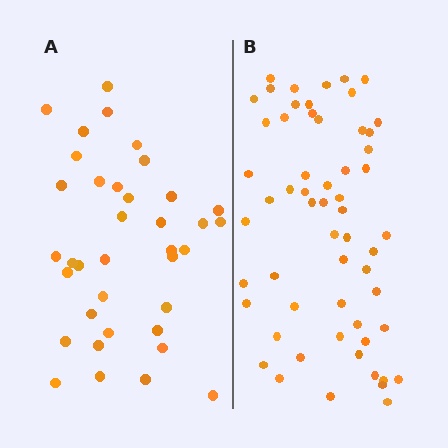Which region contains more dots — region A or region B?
Region B (the right region) has more dots.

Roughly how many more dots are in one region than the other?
Region B has approximately 20 more dots than region A.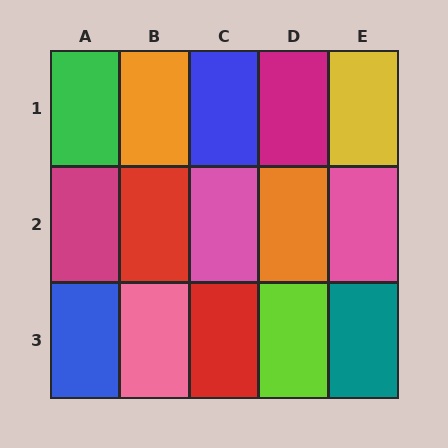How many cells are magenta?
2 cells are magenta.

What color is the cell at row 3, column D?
Lime.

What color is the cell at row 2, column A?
Magenta.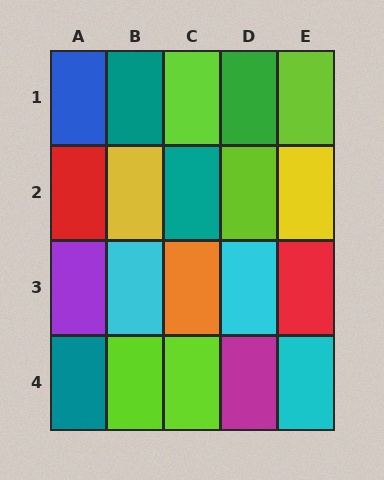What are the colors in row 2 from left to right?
Red, yellow, teal, lime, yellow.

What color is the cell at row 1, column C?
Lime.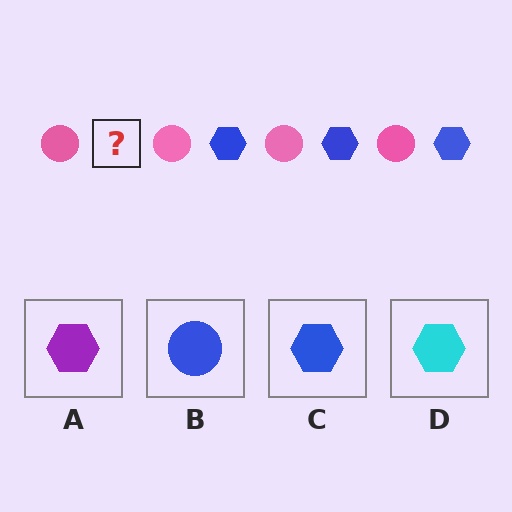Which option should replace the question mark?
Option C.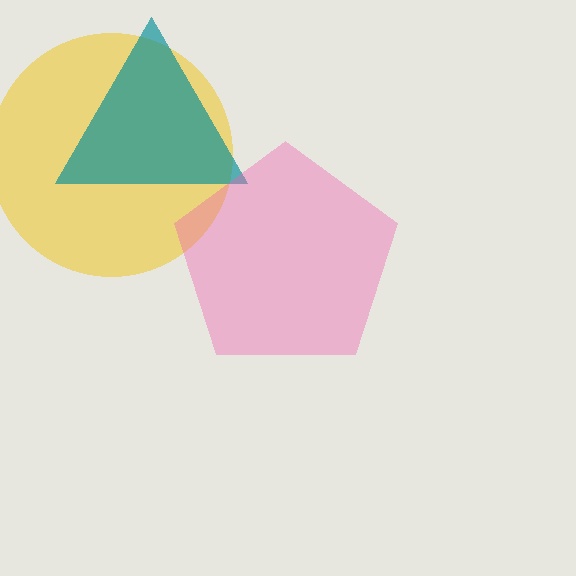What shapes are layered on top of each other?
The layered shapes are: a yellow circle, a teal triangle, a pink pentagon.